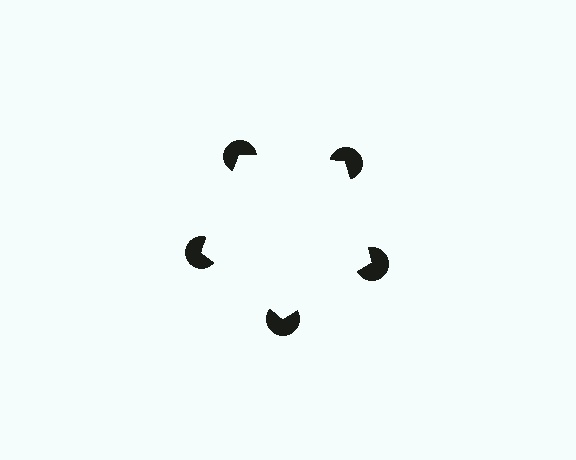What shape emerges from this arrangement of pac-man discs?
An illusory pentagon — its edges are inferred from the aligned wedge cuts in the pac-man discs, not physically drawn.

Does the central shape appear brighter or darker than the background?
It typically appears slightly brighter than the background, even though no actual brightness change is drawn.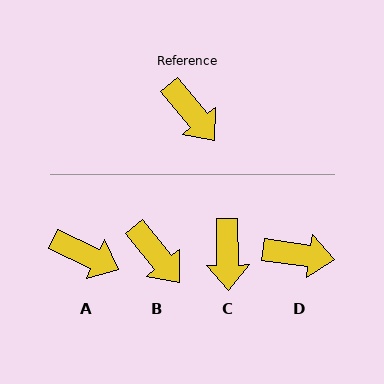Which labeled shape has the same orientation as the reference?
B.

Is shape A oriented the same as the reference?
No, it is off by about 26 degrees.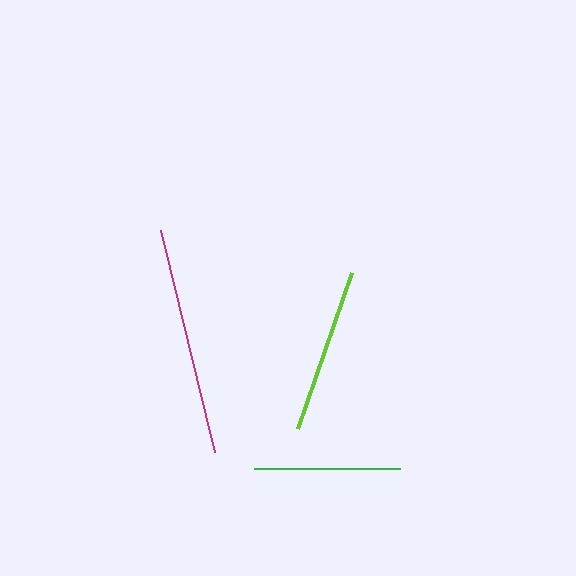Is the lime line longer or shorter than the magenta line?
The magenta line is longer than the lime line.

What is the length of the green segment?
The green segment is approximately 146 pixels long.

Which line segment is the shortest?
The green line is the shortest at approximately 146 pixels.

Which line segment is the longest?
The magenta line is the longest at approximately 228 pixels.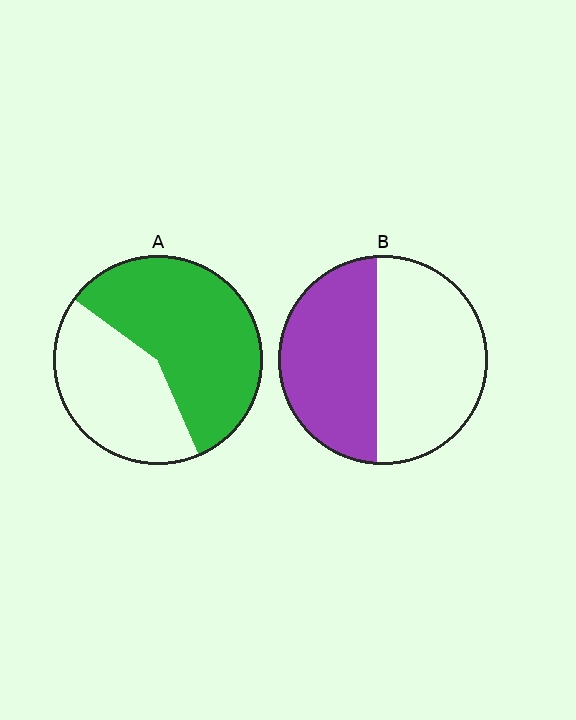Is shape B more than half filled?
Roughly half.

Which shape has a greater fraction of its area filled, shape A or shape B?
Shape A.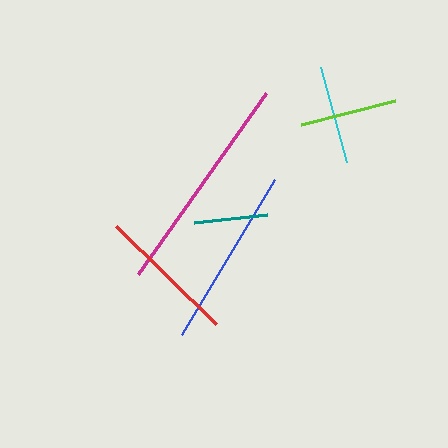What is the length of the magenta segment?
The magenta segment is approximately 222 pixels long.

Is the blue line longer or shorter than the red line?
The blue line is longer than the red line.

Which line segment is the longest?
The magenta line is the longest at approximately 222 pixels.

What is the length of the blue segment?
The blue segment is approximately 181 pixels long.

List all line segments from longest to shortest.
From longest to shortest: magenta, blue, red, cyan, lime, teal.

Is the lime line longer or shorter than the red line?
The red line is longer than the lime line.